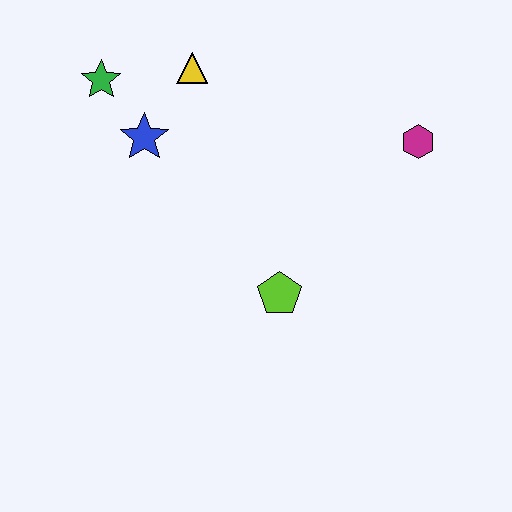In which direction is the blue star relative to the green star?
The blue star is below the green star.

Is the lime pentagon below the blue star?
Yes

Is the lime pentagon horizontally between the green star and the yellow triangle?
No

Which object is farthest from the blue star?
The magenta hexagon is farthest from the blue star.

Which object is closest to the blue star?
The green star is closest to the blue star.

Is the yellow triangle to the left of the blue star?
No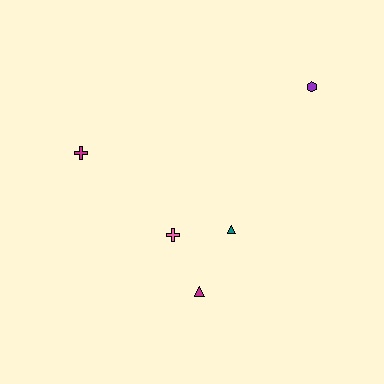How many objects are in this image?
There are 5 objects.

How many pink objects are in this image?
There is 1 pink object.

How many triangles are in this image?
There are 2 triangles.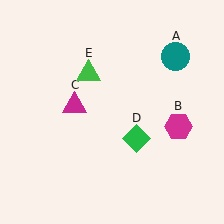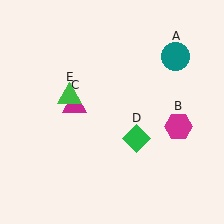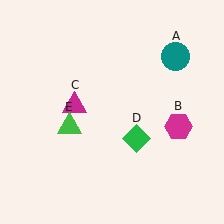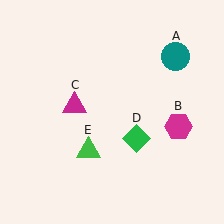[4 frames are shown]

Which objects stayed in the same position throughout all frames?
Teal circle (object A) and magenta hexagon (object B) and magenta triangle (object C) and green diamond (object D) remained stationary.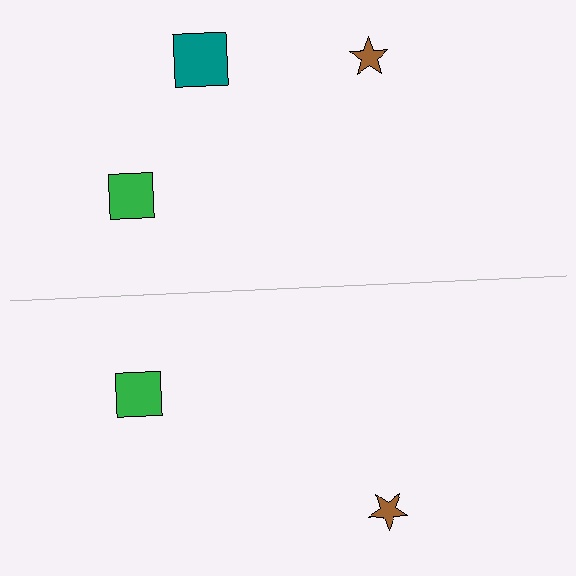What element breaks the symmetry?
A teal square is missing from the bottom side.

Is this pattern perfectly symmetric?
No, the pattern is not perfectly symmetric. A teal square is missing from the bottom side.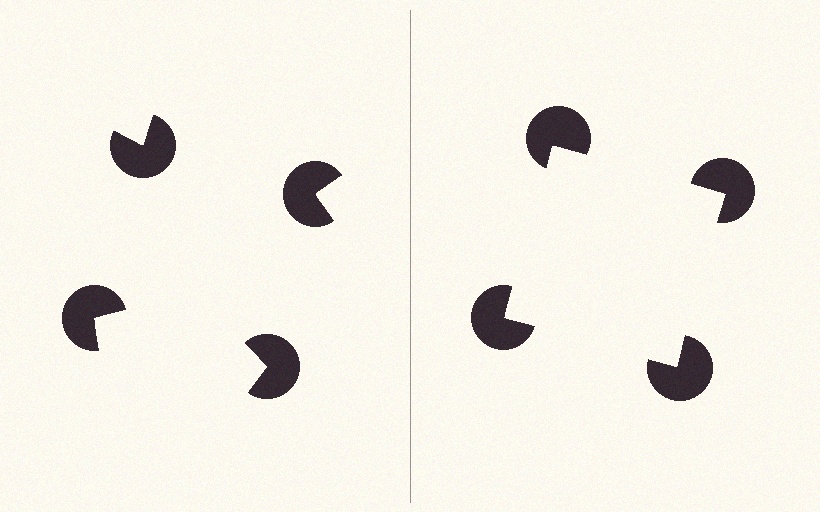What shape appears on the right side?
An illusory square.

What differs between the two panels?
The pac-man discs are positioned identically on both sides; only the wedge orientations differ. On the right they align to a square; on the left they are misaligned.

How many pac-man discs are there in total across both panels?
8 — 4 on each side.